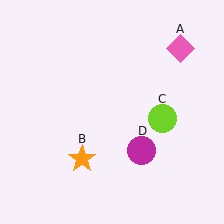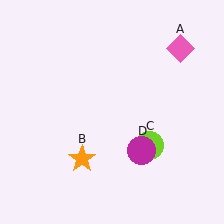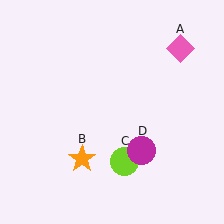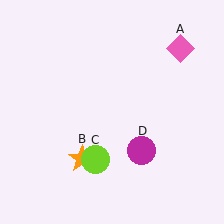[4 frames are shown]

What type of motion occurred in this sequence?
The lime circle (object C) rotated clockwise around the center of the scene.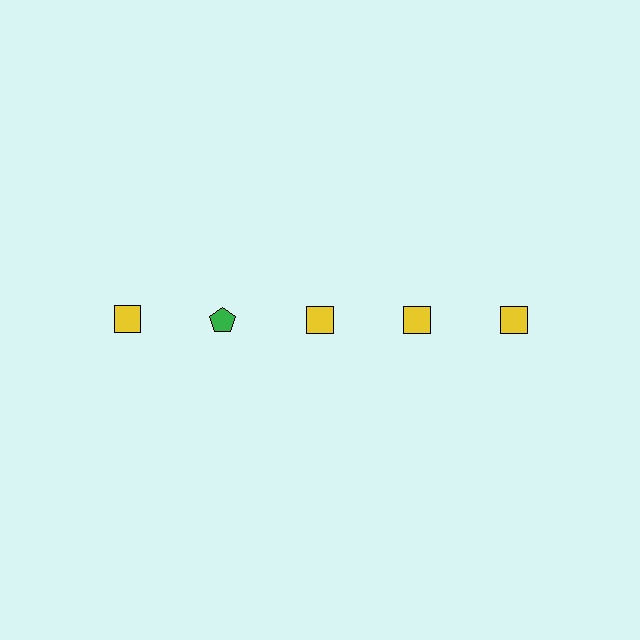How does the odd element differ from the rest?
It differs in both color (green instead of yellow) and shape (pentagon instead of square).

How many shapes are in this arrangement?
There are 5 shapes arranged in a grid pattern.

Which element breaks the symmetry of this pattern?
The green pentagon in the top row, second from left column breaks the symmetry. All other shapes are yellow squares.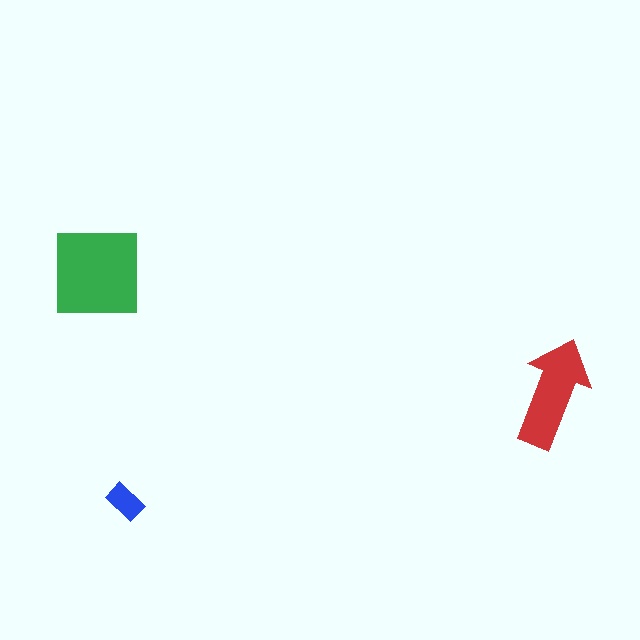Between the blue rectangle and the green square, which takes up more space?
The green square.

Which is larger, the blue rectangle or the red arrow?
The red arrow.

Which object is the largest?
The green square.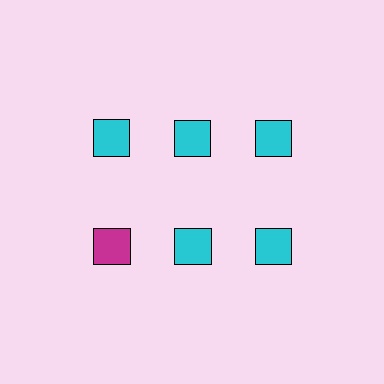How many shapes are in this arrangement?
There are 6 shapes arranged in a grid pattern.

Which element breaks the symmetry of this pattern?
The magenta square in the second row, leftmost column breaks the symmetry. All other shapes are cyan squares.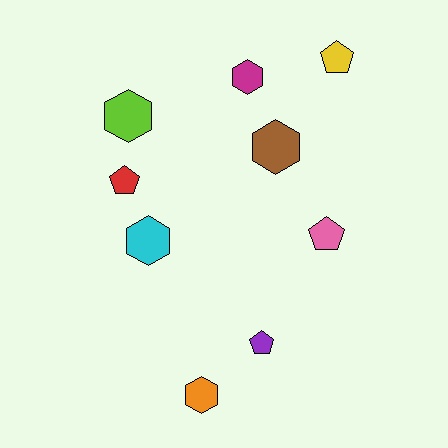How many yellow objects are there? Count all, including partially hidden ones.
There is 1 yellow object.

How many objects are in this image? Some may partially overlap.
There are 9 objects.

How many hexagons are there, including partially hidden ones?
There are 5 hexagons.